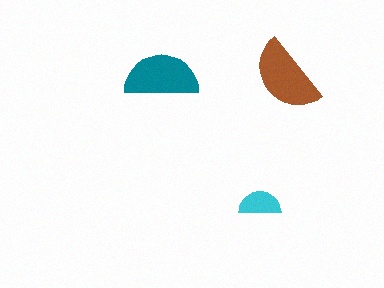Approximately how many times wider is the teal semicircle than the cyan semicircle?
About 2 times wider.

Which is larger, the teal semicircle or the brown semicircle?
The brown one.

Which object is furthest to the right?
The brown semicircle is rightmost.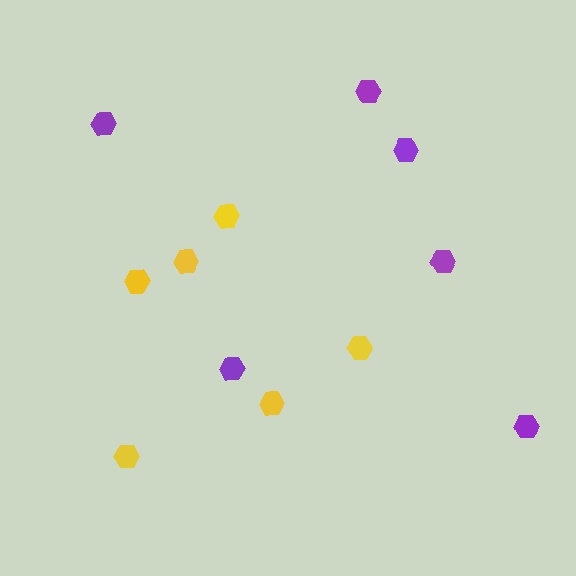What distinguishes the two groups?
There are 2 groups: one group of yellow hexagons (6) and one group of purple hexagons (6).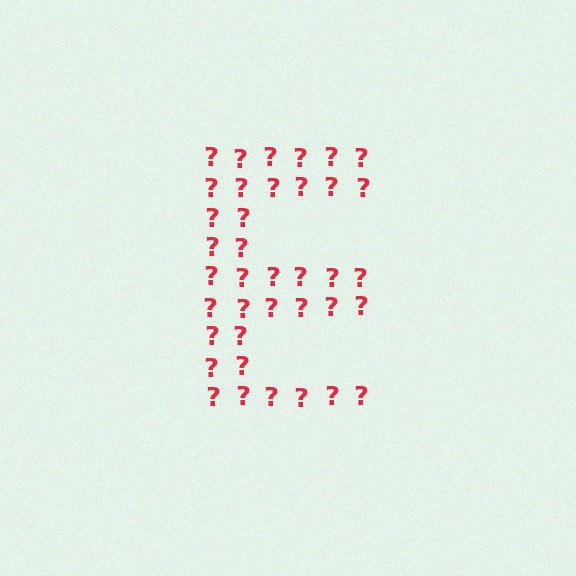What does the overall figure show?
The overall figure shows the letter E.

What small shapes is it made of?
It is made of small question marks.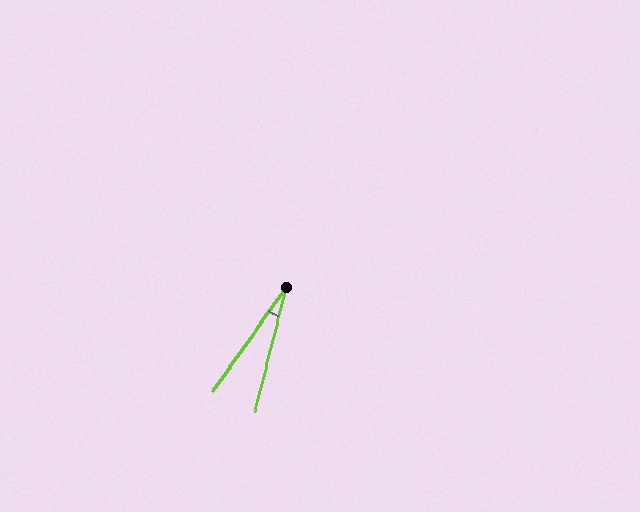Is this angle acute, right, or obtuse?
It is acute.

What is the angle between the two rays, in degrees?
Approximately 21 degrees.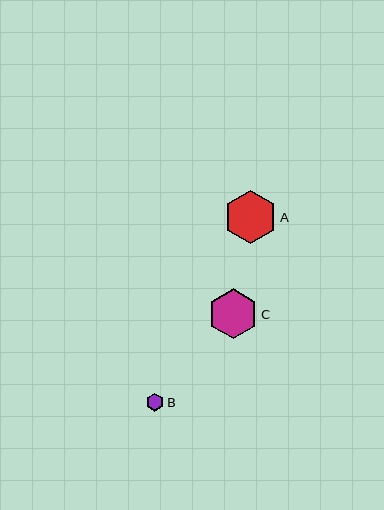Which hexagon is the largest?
Hexagon A is the largest with a size of approximately 53 pixels.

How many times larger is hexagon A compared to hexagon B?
Hexagon A is approximately 2.9 times the size of hexagon B.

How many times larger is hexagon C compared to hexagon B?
Hexagon C is approximately 2.7 times the size of hexagon B.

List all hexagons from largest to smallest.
From largest to smallest: A, C, B.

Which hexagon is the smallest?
Hexagon B is the smallest with a size of approximately 18 pixels.